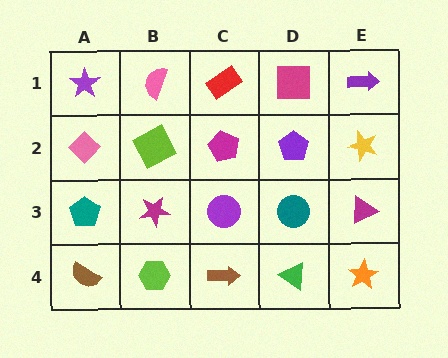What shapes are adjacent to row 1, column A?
A pink diamond (row 2, column A), a pink semicircle (row 1, column B).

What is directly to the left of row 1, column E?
A magenta square.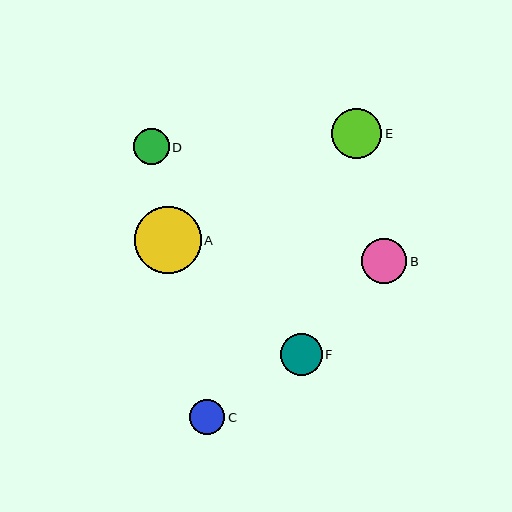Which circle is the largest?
Circle A is the largest with a size of approximately 67 pixels.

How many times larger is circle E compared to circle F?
Circle E is approximately 1.2 times the size of circle F.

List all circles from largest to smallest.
From largest to smallest: A, E, B, F, D, C.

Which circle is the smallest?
Circle C is the smallest with a size of approximately 35 pixels.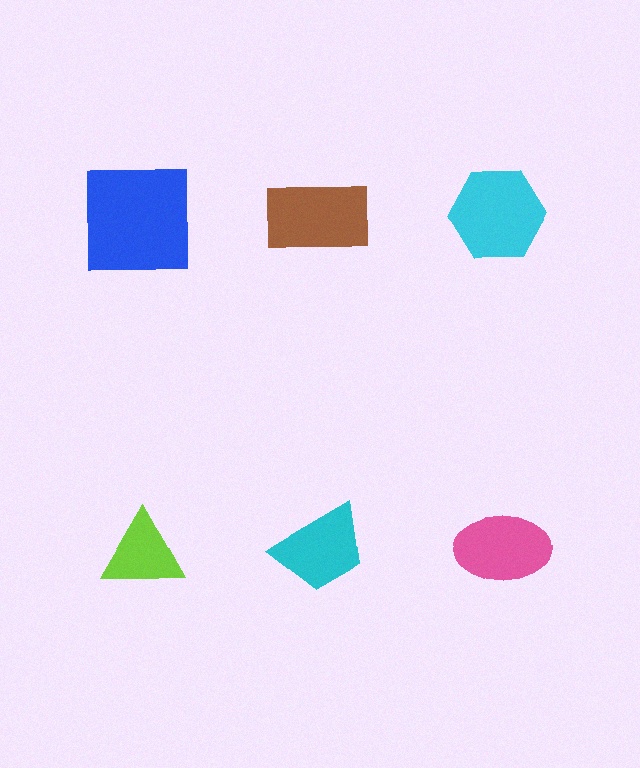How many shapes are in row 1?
3 shapes.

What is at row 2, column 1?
A lime triangle.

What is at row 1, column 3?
A cyan hexagon.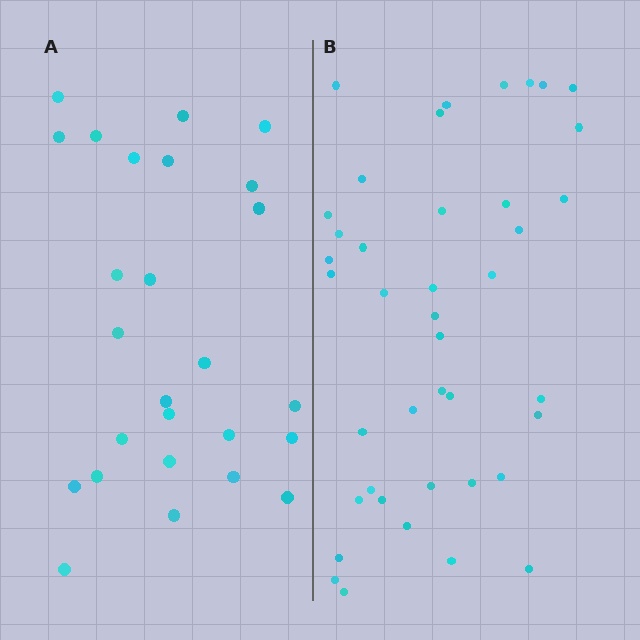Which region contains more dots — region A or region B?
Region B (the right region) has more dots.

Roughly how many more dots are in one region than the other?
Region B has approximately 15 more dots than region A.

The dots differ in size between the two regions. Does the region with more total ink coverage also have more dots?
No. Region A has more total ink coverage because its dots are larger, but region B actually contains more individual dots. Total area can be misleading — the number of items is what matters here.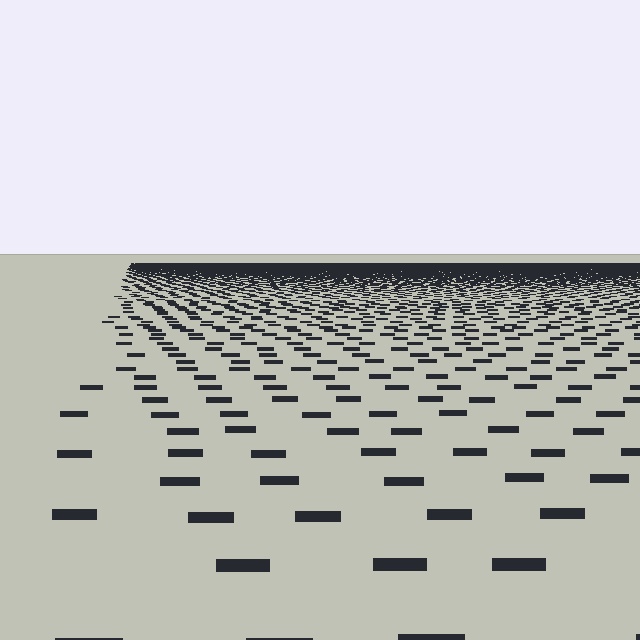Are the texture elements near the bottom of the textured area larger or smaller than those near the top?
Larger. Near the bottom, elements are closer to the viewer and appear at a bigger on-screen size.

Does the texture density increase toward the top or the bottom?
Density increases toward the top.